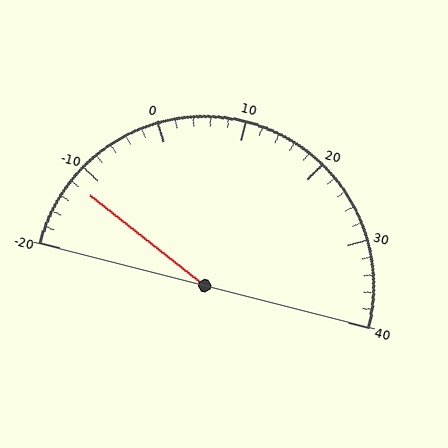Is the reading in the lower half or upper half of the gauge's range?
The reading is in the lower half of the range (-20 to 40).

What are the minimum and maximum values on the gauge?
The gauge ranges from -20 to 40.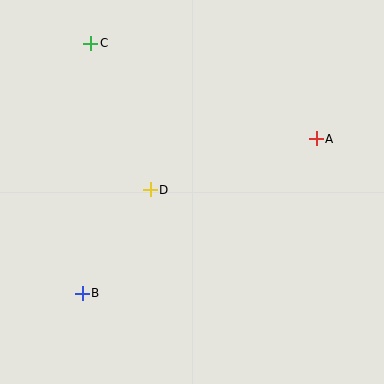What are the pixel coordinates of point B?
Point B is at (82, 293).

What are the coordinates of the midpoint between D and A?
The midpoint between D and A is at (233, 164).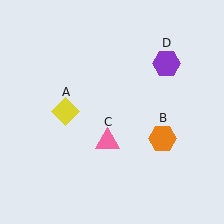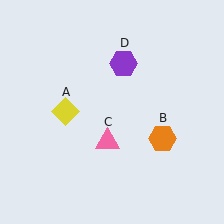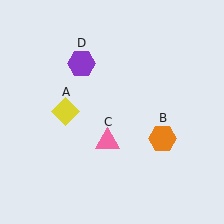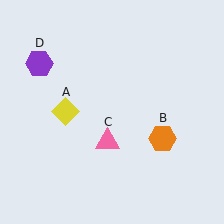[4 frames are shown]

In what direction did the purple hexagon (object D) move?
The purple hexagon (object D) moved left.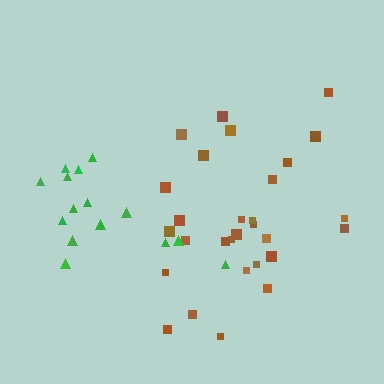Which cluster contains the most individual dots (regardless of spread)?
Brown (29).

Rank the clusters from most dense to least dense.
green, brown.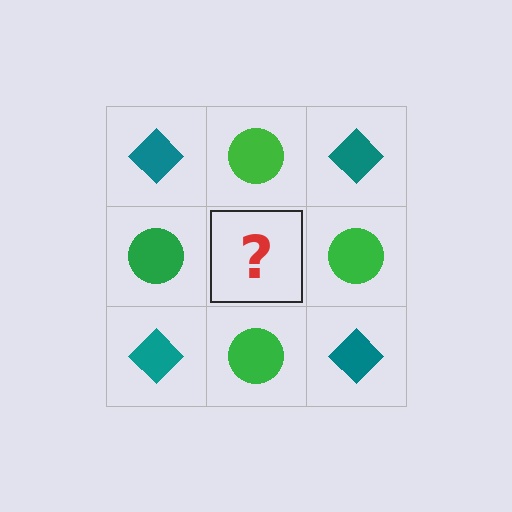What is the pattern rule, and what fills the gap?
The rule is that it alternates teal diamond and green circle in a checkerboard pattern. The gap should be filled with a teal diamond.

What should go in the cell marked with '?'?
The missing cell should contain a teal diamond.